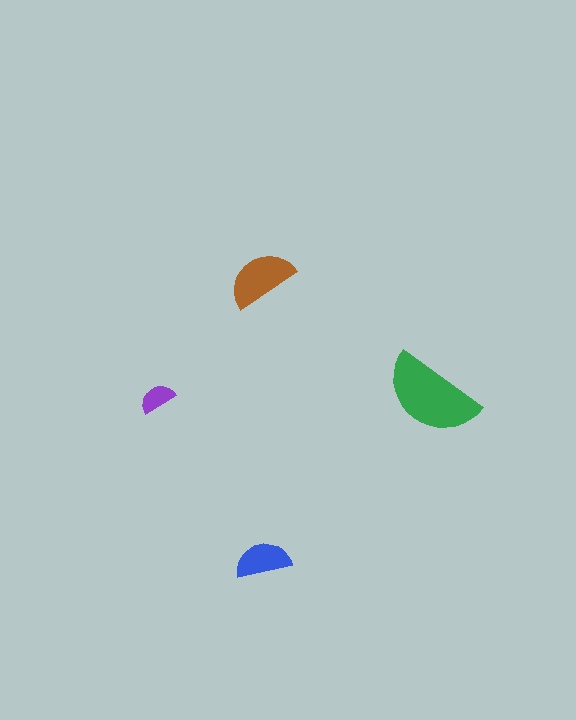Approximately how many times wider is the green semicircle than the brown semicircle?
About 1.5 times wider.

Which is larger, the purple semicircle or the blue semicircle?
The blue one.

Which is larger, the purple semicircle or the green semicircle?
The green one.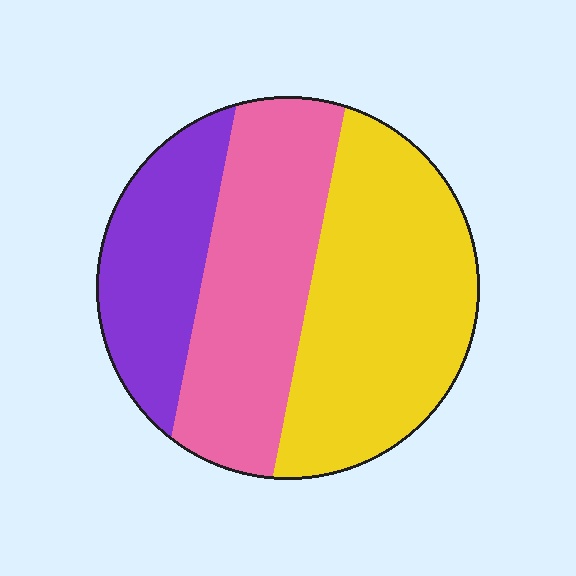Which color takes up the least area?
Purple, at roughly 25%.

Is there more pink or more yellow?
Yellow.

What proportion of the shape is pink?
Pink takes up about one third (1/3) of the shape.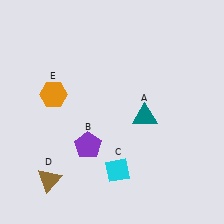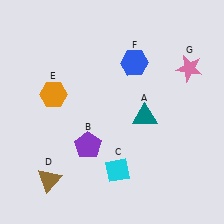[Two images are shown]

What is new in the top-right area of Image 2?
A pink star (G) was added in the top-right area of Image 2.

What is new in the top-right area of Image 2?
A blue hexagon (F) was added in the top-right area of Image 2.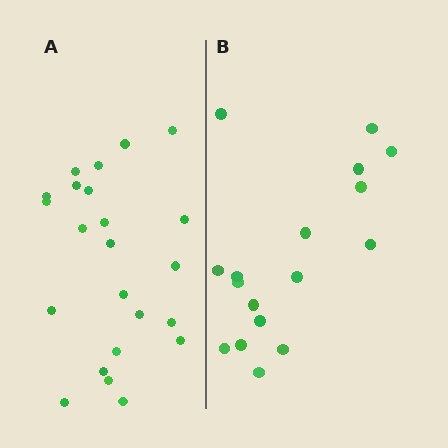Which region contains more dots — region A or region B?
Region A (the left region) has more dots.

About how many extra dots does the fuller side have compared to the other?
Region A has about 6 more dots than region B.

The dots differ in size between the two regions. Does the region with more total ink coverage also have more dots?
No. Region B has more total ink coverage because its dots are larger, but region A actually contains more individual dots. Total area can be misleading — the number of items is what matters here.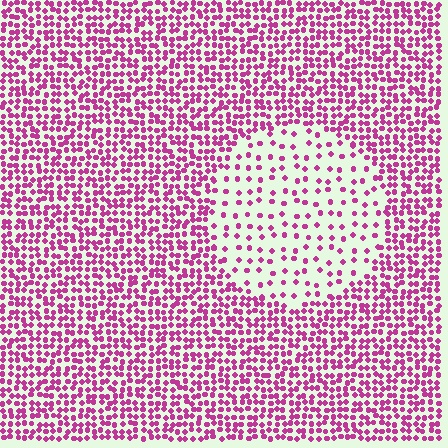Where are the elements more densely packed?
The elements are more densely packed outside the circle boundary.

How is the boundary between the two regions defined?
The boundary is defined by a change in element density (approximately 2.7x ratio). All elements are the same color, size, and shape.